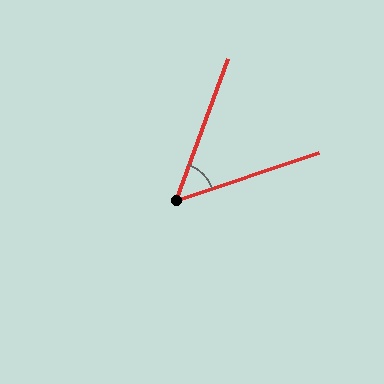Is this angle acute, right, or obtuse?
It is acute.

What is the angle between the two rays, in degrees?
Approximately 51 degrees.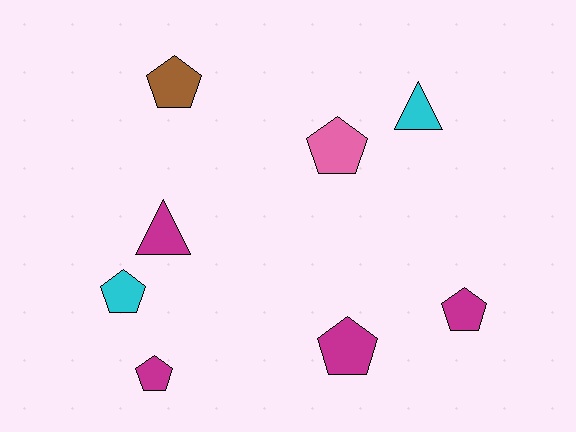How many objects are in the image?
There are 8 objects.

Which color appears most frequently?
Magenta, with 4 objects.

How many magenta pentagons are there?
There are 3 magenta pentagons.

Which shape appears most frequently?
Pentagon, with 6 objects.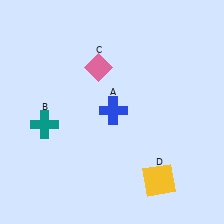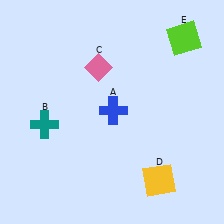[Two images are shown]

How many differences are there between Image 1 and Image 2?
There is 1 difference between the two images.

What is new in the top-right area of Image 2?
A lime square (E) was added in the top-right area of Image 2.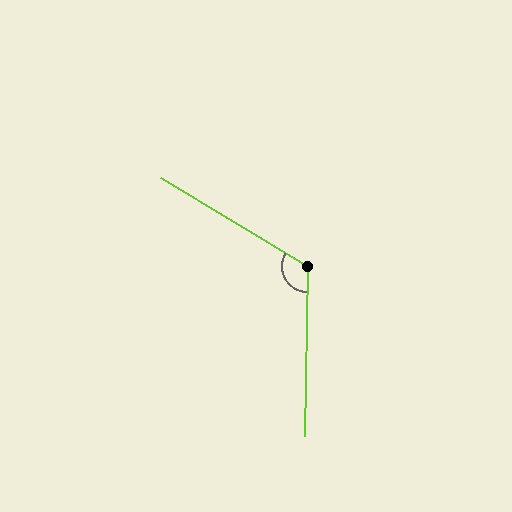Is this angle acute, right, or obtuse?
It is obtuse.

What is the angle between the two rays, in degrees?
Approximately 120 degrees.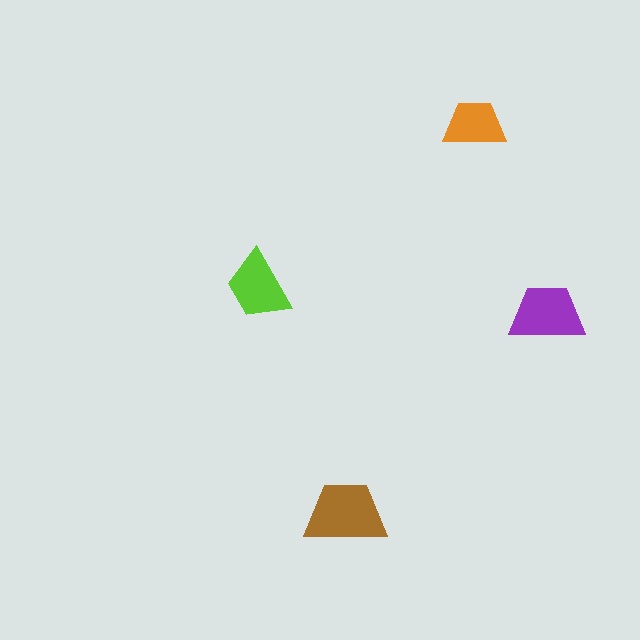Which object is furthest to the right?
The purple trapezoid is rightmost.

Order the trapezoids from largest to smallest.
the brown one, the purple one, the lime one, the orange one.